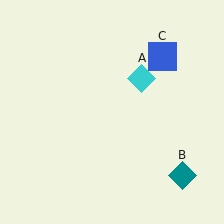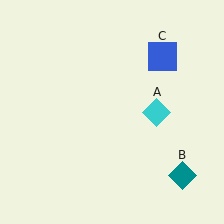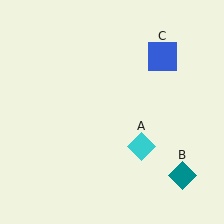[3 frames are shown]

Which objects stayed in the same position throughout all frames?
Teal diamond (object B) and blue square (object C) remained stationary.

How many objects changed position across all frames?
1 object changed position: cyan diamond (object A).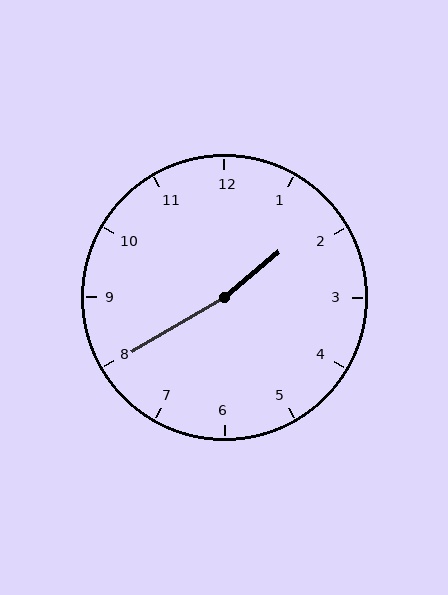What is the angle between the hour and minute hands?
Approximately 170 degrees.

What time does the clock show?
1:40.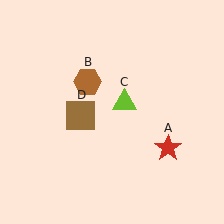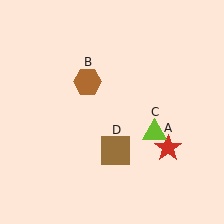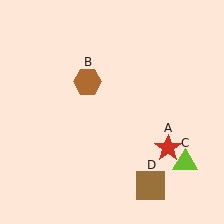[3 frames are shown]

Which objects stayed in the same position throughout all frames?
Red star (object A) and brown hexagon (object B) remained stationary.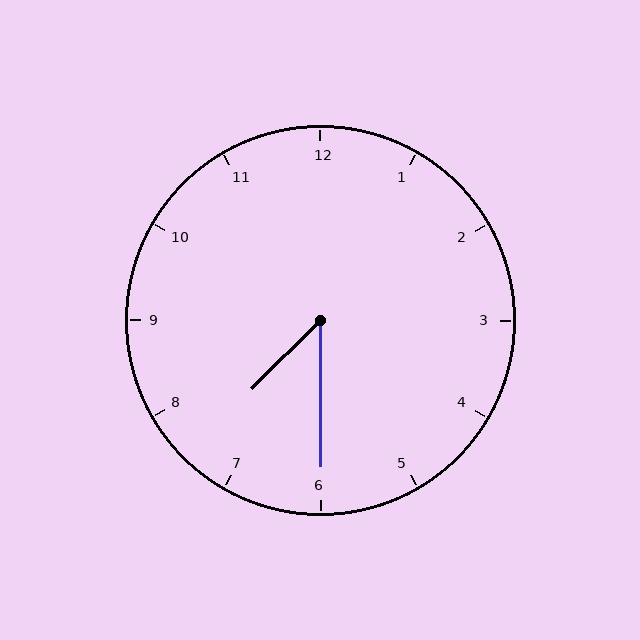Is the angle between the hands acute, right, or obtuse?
It is acute.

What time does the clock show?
7:30.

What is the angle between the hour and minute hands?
Approximately 45 degrees.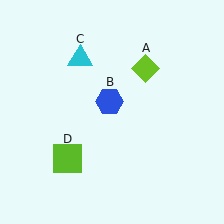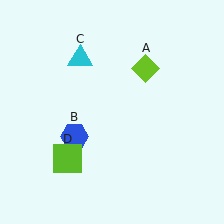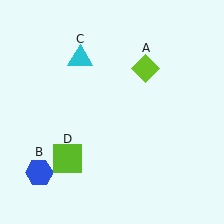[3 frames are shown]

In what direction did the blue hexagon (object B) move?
The blue hexagon (object B) moved down and to the left.